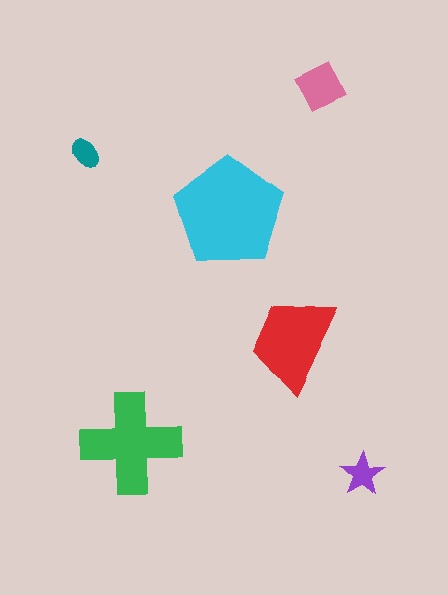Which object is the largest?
The cyan pentagon.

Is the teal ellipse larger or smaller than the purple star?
Smaller.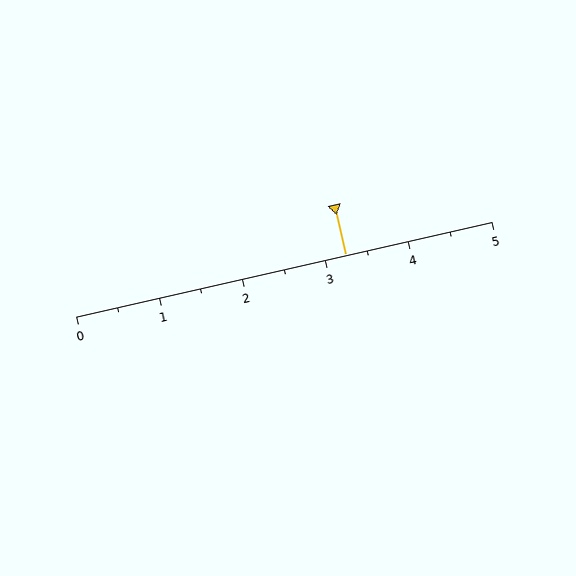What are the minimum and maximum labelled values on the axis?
The axis runs from 0 to 5.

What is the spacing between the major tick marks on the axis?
The major ticks are spaced 1 apart.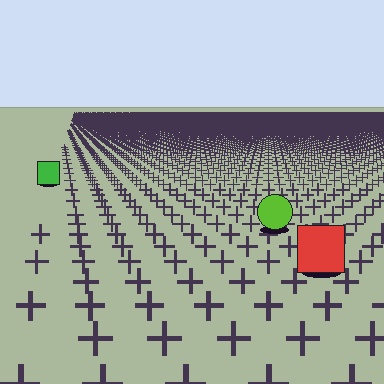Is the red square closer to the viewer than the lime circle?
Yes. The red square is closer — you can tell from the texture gradient: the ground texture is coarser near it.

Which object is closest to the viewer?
The red square is closest. The texture marks near it are larger and more spread out.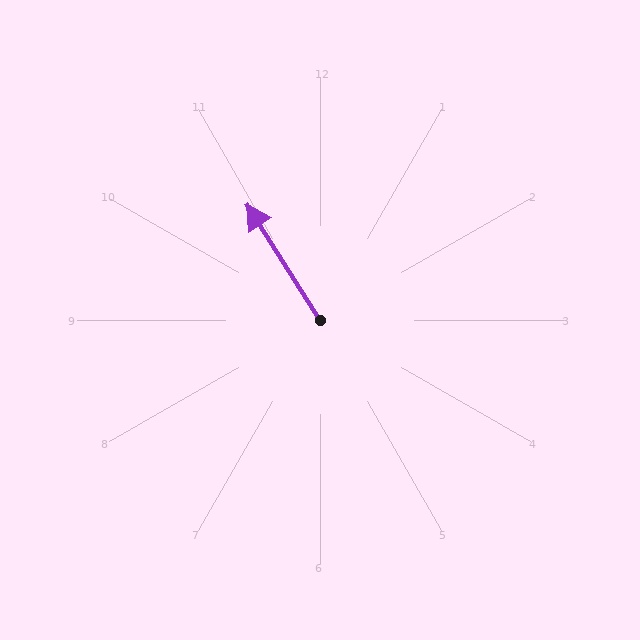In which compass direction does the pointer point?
Northwest.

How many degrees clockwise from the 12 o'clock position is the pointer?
Approximately 328 degrees.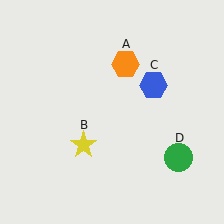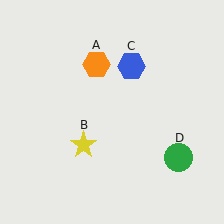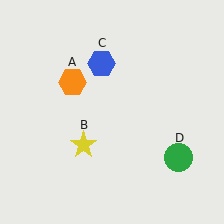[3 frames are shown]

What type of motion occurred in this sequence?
The orange hexagon (object A), blue hexagon (object C) rotated counterclockwise around the center of the scene.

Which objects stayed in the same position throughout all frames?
Yellow star (object B) and green circle (object D) remained stationary.